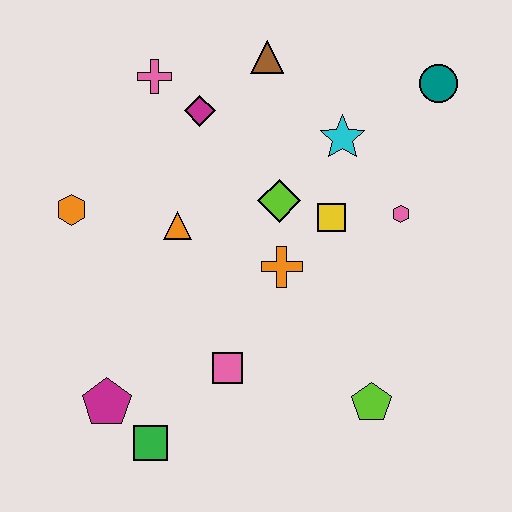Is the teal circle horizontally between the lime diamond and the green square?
No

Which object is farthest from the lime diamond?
The green square is farthest from the lime diamond.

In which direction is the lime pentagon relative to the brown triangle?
The lime pentagon is below the brown triangle.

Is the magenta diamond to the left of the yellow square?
Yes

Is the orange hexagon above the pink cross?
No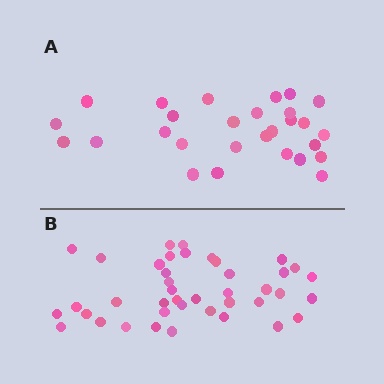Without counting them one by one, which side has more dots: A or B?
Region B (the bottom region) has more dots.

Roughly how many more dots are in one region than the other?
Region B has approximately 15 more dots than region A.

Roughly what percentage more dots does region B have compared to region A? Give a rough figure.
About 45% more.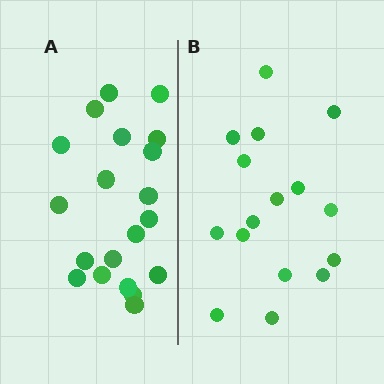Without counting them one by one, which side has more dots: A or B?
Region A (the left region) has more dots.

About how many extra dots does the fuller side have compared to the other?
Region A has about 4 more dots than region B.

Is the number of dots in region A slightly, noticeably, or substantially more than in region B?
Region A has noticeably more, but not dramatically so. The ratio is roughly 1.2 to 1.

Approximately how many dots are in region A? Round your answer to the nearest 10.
About 20 dots.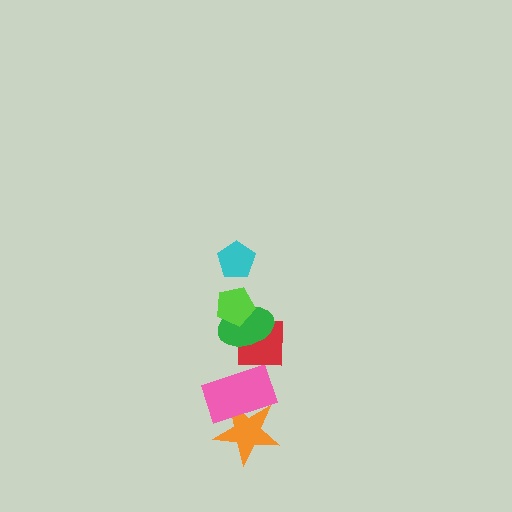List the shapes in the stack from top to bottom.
From top to bottom: the cyan pentagon, the lime pentagon, the green ellipse, the red square, the pink rectangle, the orange star.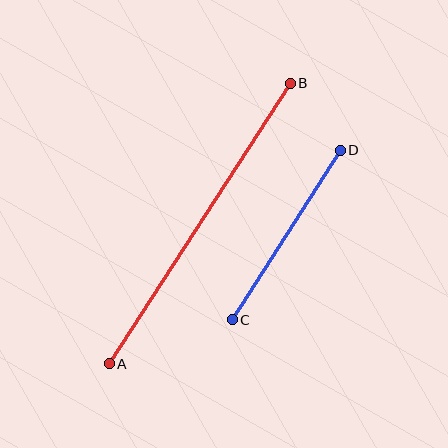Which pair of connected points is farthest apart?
Points A and B are farthest apart.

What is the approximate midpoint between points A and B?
The midpoint is at approximately (200, 224) pixels.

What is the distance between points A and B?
The distance is approximately 334 pixels.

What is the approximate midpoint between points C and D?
The midpoint is at approximately (286, 235) pixels.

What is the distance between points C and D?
The distance is approximately 201 pixels.